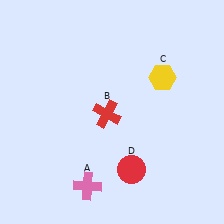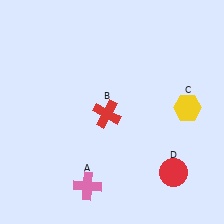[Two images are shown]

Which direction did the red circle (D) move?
The red circle (D) moved right.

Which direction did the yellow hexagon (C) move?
The yellow hexagon (C) moved down.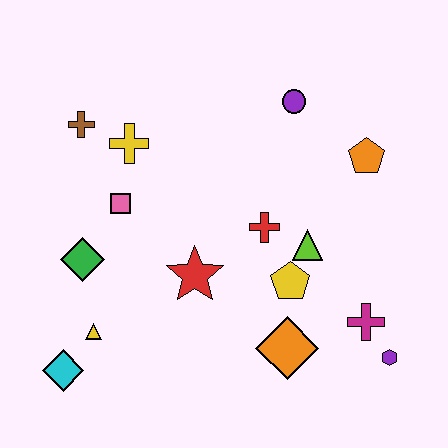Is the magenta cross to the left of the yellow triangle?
No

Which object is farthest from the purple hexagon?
The brown cross is farthest from the purple hexagon.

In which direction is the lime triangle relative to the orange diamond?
The lime triangle is above the orange diamond.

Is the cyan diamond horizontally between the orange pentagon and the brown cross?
No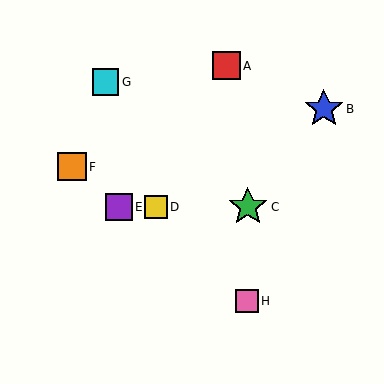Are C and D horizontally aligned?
Yes, both are at y≈207.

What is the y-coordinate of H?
Object H is at y≈301.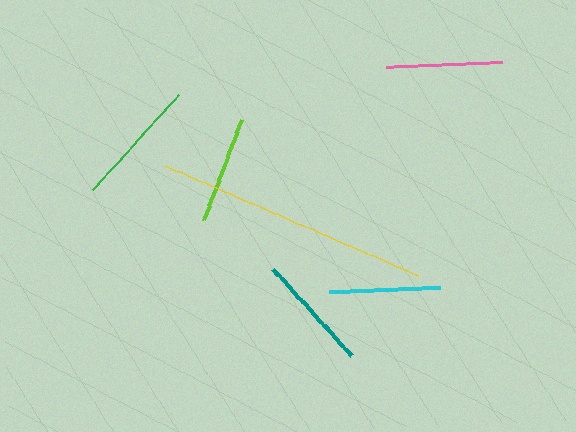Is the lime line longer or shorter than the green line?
The green line is longer than the lime line.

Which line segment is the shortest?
The lime line is the shortest at approximately 108 pixels.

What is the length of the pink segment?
The pink segment is approximately 115 pixels long.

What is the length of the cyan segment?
The cyan segment is approximately 110 pixels long.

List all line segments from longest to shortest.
From longest to shortest: yellow, green, teal, pink, cyan, lime.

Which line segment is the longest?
The yellow line is the longest at approximately 276 pixels.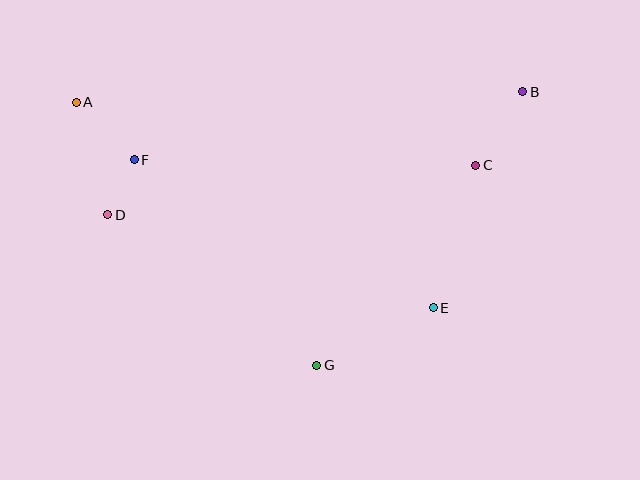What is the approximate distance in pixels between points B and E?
The distance between B and E is approximately 234 pixels.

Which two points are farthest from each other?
Points A and B are farthest from each other.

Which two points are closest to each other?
Points D and F are closest to each other.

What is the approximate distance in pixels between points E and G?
The distance between E and G is approximately 130 pixels.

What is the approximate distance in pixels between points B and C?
The distance between B and C is approximately 87 pixels.